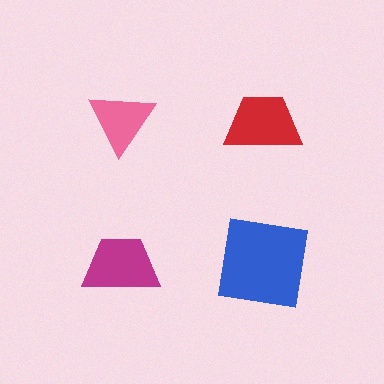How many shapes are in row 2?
2 shapes.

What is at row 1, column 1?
A pink triangle.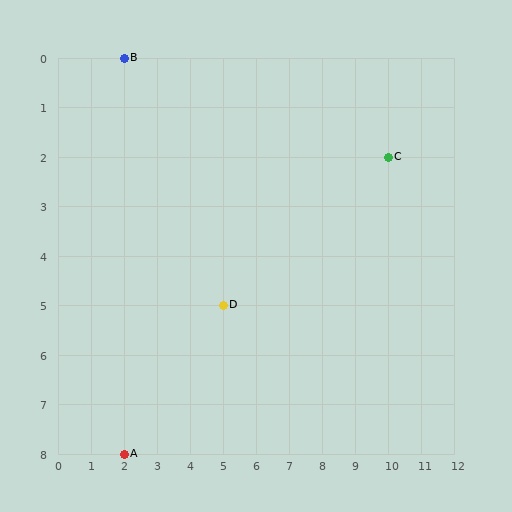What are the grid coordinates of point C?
Point C is at grid coordinates (10, 2).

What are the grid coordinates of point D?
Point D is at grid coordinates (5, 5).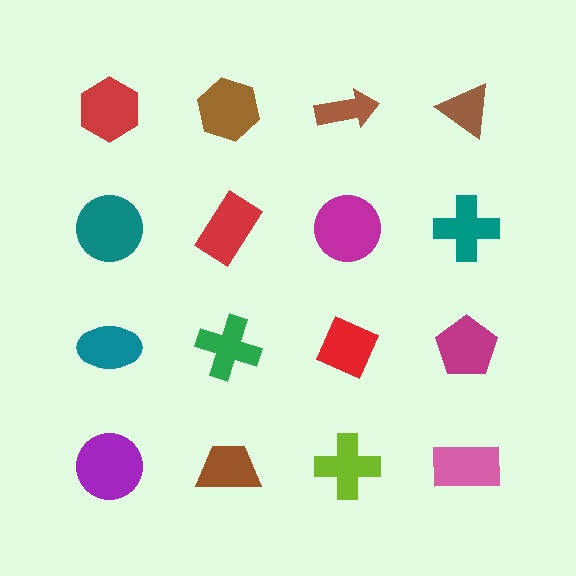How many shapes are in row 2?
4 shapes.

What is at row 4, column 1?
A purple circle.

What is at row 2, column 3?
A magenta circle.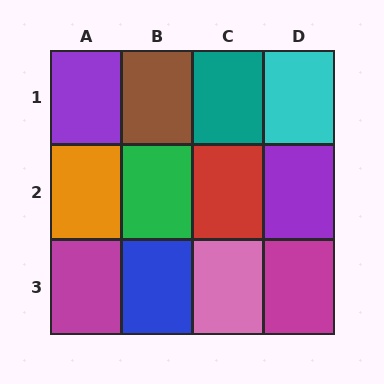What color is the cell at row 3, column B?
Blue.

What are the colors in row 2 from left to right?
Orange, green, red, purple.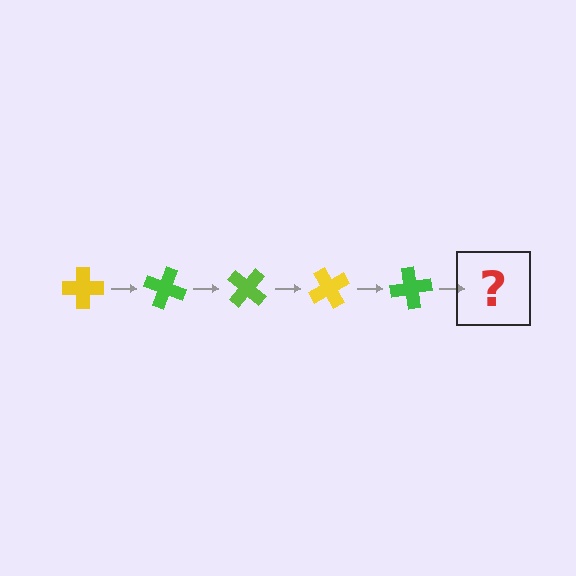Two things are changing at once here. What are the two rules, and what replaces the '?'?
The two rules are that it rotates 20 degrees each step and the color cycles through yellow, green, and lime. The '?' should be a lime cross, rotated 100 degrees from the start.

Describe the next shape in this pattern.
It should be a lime cross, rotated 100 degrees from the start.